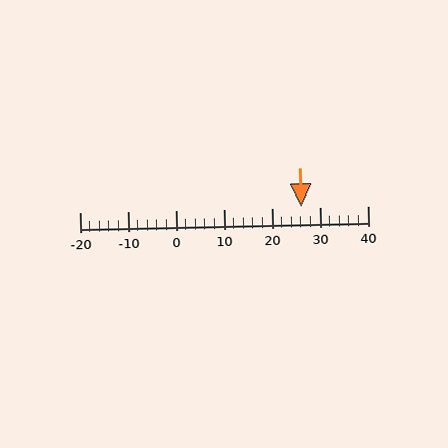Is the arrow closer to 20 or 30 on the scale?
The arrow is closer to 30.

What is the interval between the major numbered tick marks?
The major tick marks are spaced 10 units apart.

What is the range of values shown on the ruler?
The ruler shows values from -20 to 40.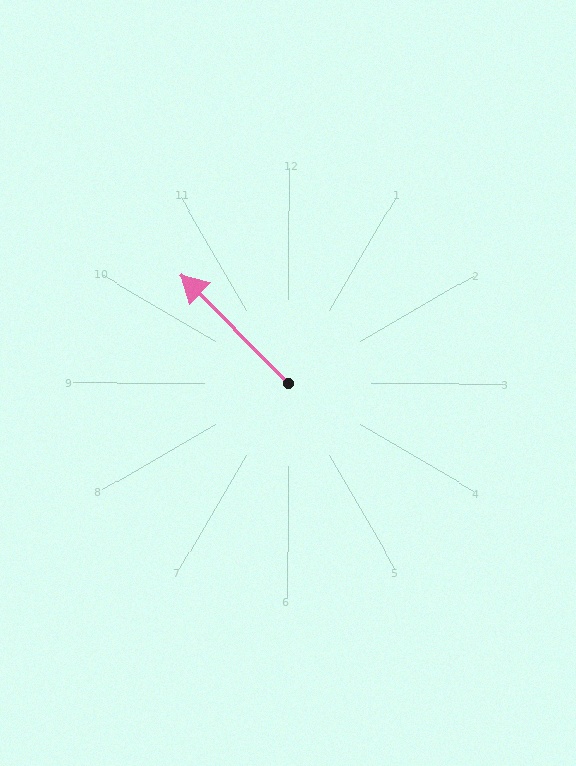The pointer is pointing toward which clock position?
Roughly 11 o'clock.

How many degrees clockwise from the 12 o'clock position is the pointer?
Approximately 315 degrees.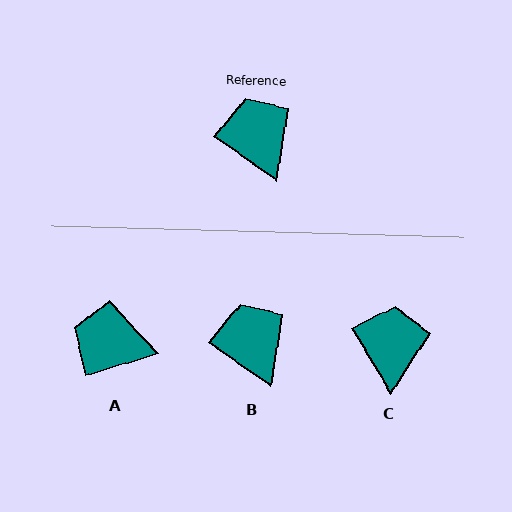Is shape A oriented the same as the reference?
No, it is off by about 52 degrees.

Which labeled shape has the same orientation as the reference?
B.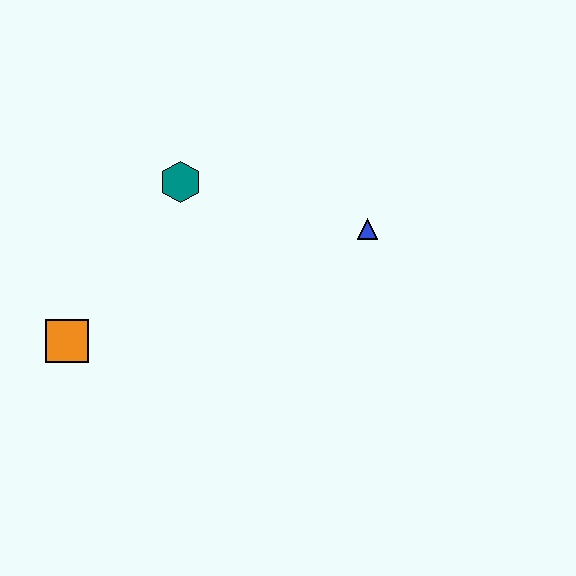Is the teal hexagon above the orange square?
Yes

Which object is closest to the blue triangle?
The teal hexagon is closest to the blue triangle.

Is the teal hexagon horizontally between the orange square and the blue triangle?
Yes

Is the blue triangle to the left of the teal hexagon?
No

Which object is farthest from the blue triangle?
The orange square is farthest from the blue triangle.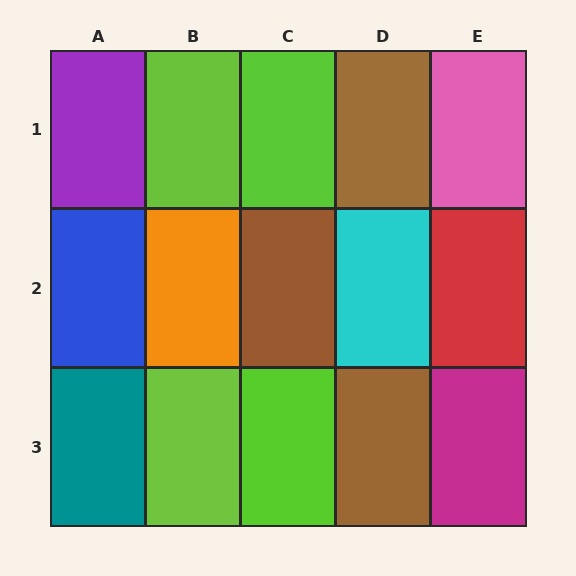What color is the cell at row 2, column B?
Orange.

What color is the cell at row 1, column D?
Brown.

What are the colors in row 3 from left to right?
Teal, lime, lime, brown, magenta.